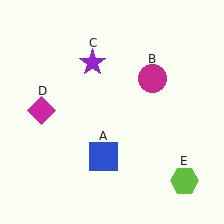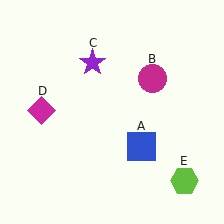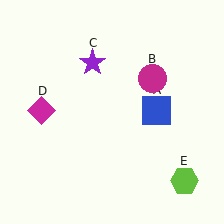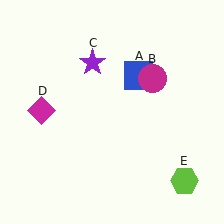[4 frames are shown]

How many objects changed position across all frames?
1 object changed position: blue square (object A).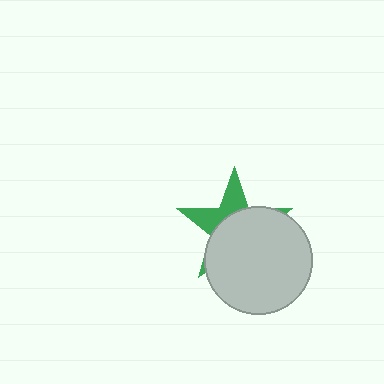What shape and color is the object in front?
The object in front is a light gray circle.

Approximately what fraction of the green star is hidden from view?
Roughly 66% of the green star is hidden behind the light gray circle.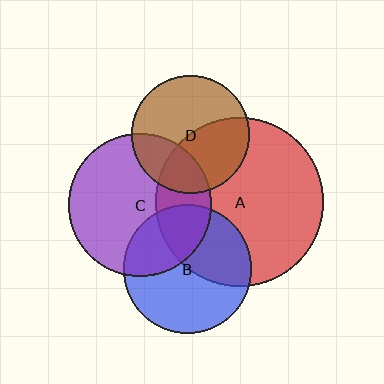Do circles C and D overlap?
Yes.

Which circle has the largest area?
Circle A (red).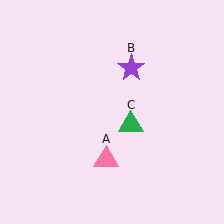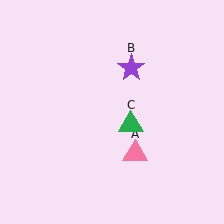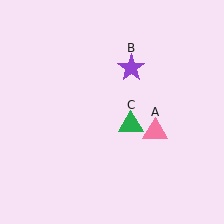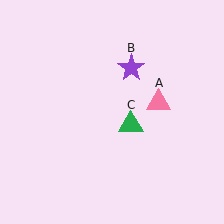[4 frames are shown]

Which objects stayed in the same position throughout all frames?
Purple star (object B) and green triangle (object C) remained stationary.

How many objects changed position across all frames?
1 object changed position: pink triangle (object A).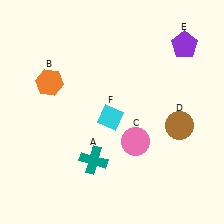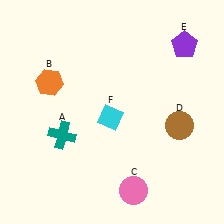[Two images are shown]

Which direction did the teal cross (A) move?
The teal cross (A) moved left.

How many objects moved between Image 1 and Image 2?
2 objects moved between the two images.